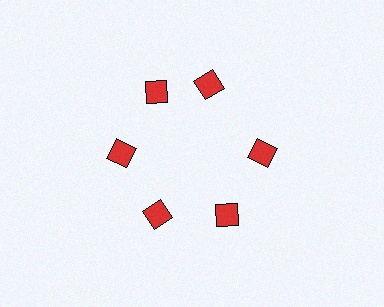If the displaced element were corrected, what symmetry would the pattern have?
It would have 6-fold rotational symmetry — the pattern would map onto itself every 60 degrees.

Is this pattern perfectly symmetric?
No. The 6 red diamonds are arranged in a ring, but one element near the 1 o'clock position is rotated out of alignment along the ring, breaking the 6-fold rotational symmetry.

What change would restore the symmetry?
The symmetry would be restored by rotating it back into even spacing with its neighbors so that all 6 diamonds sit at equal angles and equal distance from the center.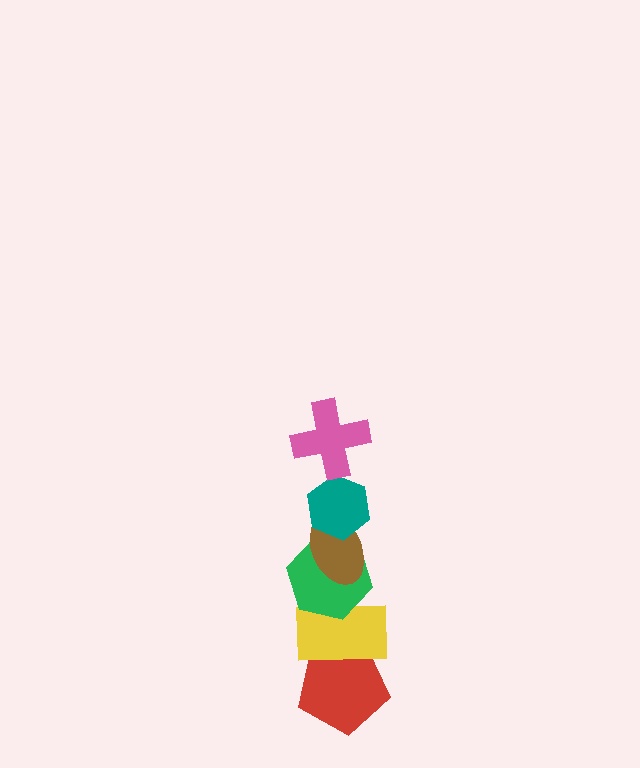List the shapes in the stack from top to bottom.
From top to bottom: the pink cross, the teal hexagon, the brown ellipse, the green hexagon, the yellow rectangle, the red pentagon.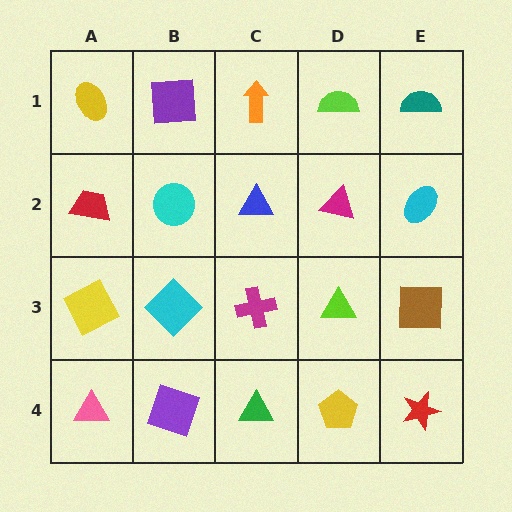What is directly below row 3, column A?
A pink triangle.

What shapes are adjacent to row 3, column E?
A cyan ellipse (row 2, column E), a red star (row 4, column E), a lime triangle (row 3, column D).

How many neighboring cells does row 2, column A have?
3.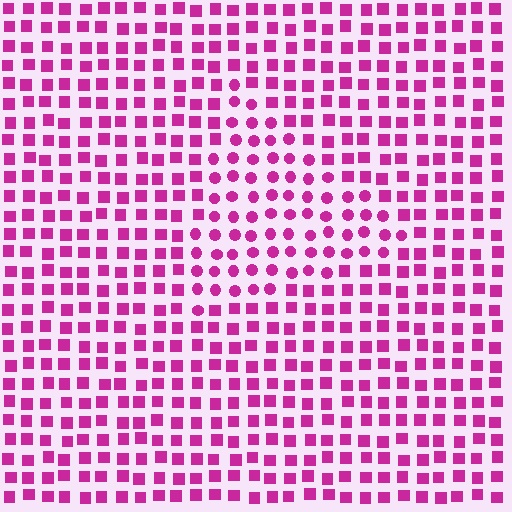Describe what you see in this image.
The image is filled with small magenta elements arranged in a uniform grid. A triangle-shaped region contains circles, while the surrounding area contains squares. The boundary is defined purely by the change in element shape.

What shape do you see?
I see a triangle.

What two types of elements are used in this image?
The image uses circles inside the triangle region and squares outside it.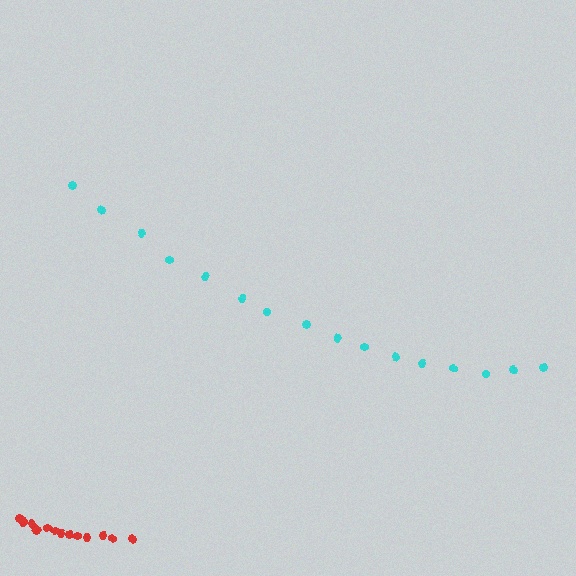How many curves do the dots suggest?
There are 2 distinct paths.